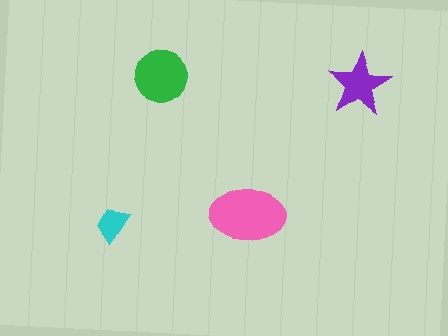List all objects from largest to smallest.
The pink ellipse, the green circle, the purple star, the cyan trapezoid.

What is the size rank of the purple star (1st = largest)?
3rd.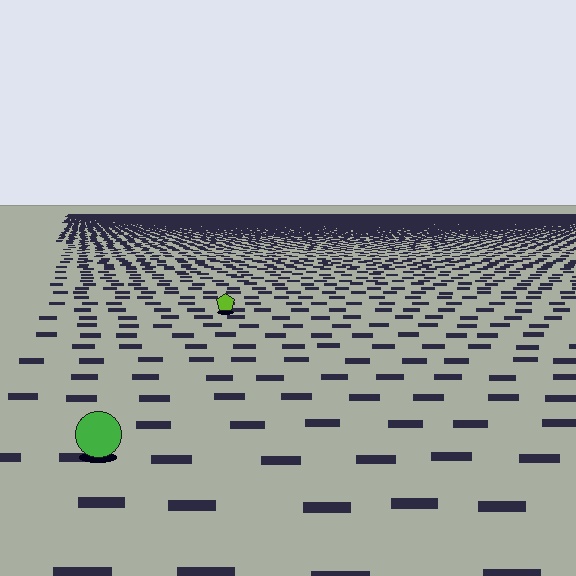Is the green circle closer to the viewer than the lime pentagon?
Yes. The green circle is closer — you can tell from the texture gradient: the ground texture is coarser near it.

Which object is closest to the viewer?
The green circle is closest. The texture marks near it are larger and more spread out.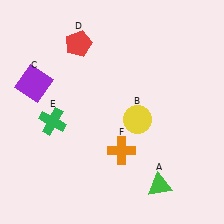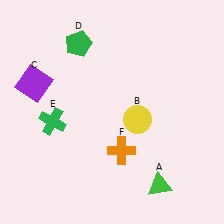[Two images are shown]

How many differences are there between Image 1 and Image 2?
There is 1 difference between the two images.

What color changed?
The pentagon (D) changed from red in Image 1 to green in Image 2.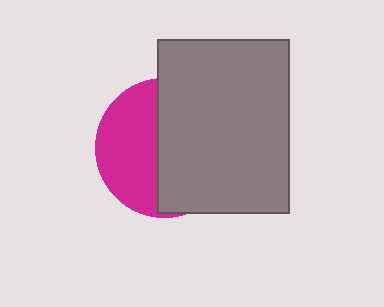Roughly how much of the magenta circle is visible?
A small part of it is visible (roughly 44%).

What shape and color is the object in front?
The object in front is a gray rectangle.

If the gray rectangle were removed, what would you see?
You would see the complete magenta circle.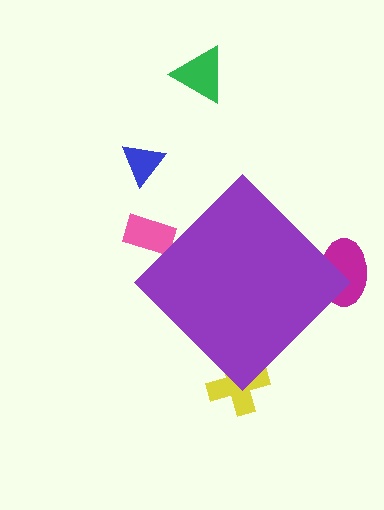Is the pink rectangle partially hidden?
Yes, the pink rectangle is partially hidden behind the purple diamond.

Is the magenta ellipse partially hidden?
Yes, the magenta ellipse is partially hidden behind the purple diamond.